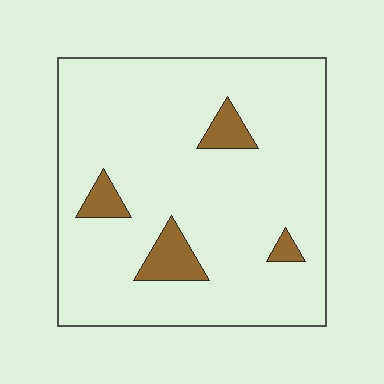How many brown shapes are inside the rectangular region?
4.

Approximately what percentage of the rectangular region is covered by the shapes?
Approximately 10%.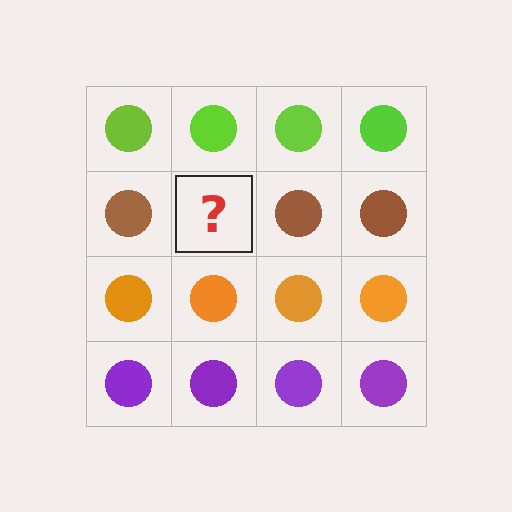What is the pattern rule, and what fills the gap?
The rule is that each row has a consistent color. The gap should be filled with a brown circle.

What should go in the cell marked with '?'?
The missing cell should contain a brown circle.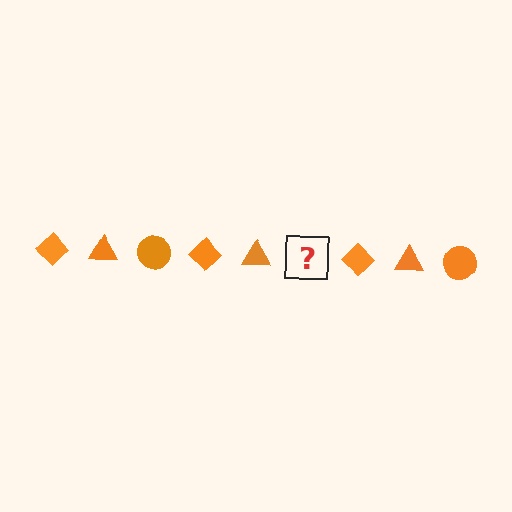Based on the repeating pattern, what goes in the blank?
The blank should be an orange circle.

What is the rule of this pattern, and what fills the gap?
The rule is that the pattern cycles through diamond, triangle, circle shapes in orange. The gap should be filled with an orange circle.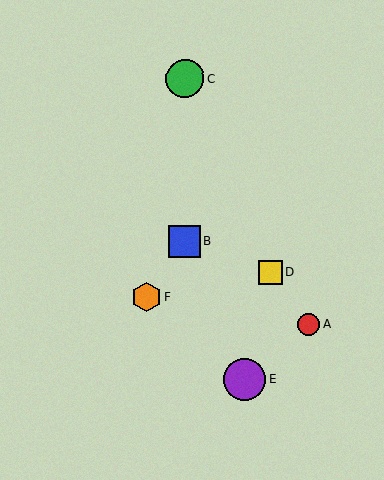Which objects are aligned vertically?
Objects B, C are aligned vertically.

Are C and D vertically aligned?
No, C is at x≈185 and D is at x≈270.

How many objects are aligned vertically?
2 objects (B, C) are aligned vertically.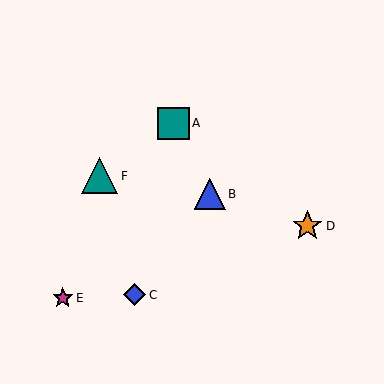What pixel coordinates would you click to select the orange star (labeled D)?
Click at (307, 226) to select the orange star D.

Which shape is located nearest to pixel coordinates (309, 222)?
The orange star (labeled D) at (307, 226) is nearest to that location.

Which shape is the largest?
The teal triangle (labeled F) is the largest.